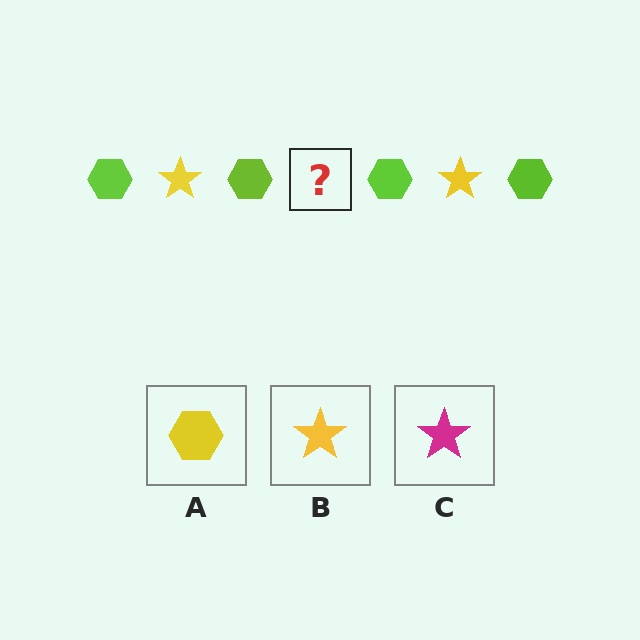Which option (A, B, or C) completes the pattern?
B.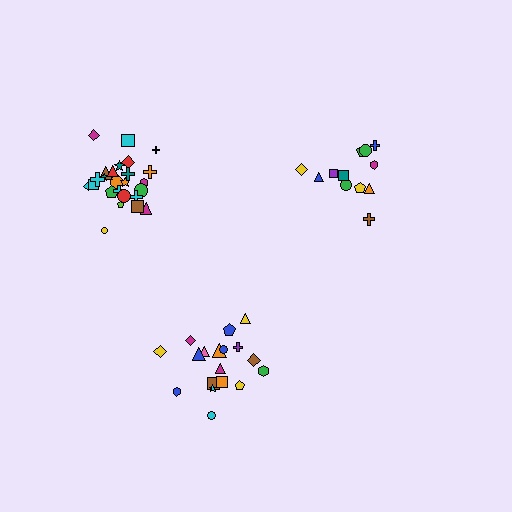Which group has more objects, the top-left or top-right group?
The top-left group.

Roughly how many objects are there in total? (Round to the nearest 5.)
Roughly 55 objects in total.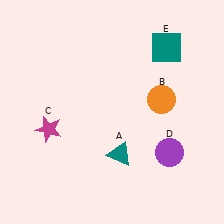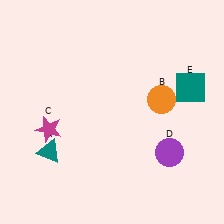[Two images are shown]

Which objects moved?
The objects that moved are: the teal triangle (A), the teal square (E).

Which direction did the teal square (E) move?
The teal square (E) moved down.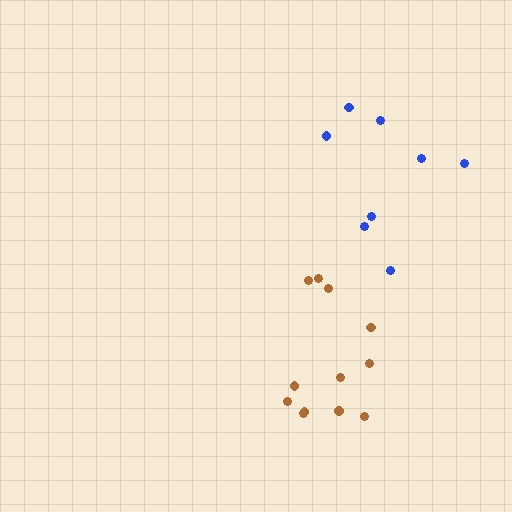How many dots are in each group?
Group 1: 12 dots, Group 2: 8 dots (20 total).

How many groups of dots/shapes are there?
There are 2 groups.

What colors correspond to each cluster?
The clusters are colored: brown, blue.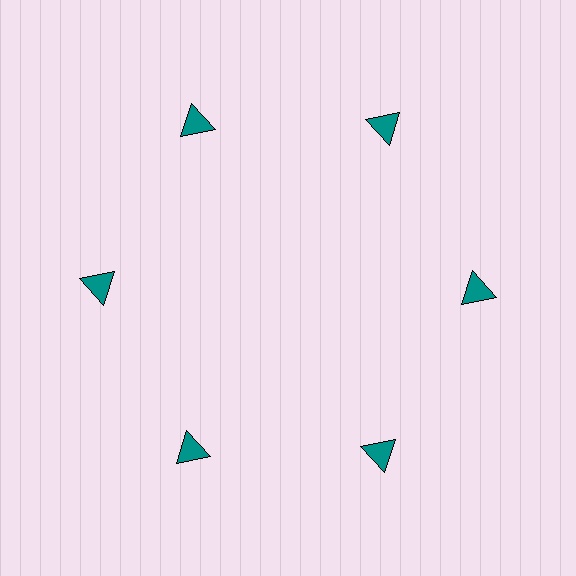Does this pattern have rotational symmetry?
Yes, this pattern has 6-fold rotational symmetry. It looks the same after rotating 60 degrees around the center.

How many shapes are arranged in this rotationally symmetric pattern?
There are 6 shapes, arranged in 6 groups of 1.